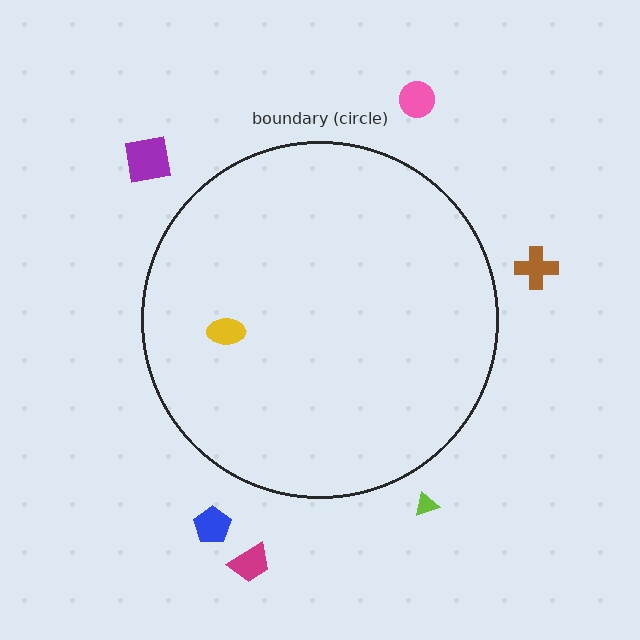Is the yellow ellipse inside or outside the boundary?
Inside.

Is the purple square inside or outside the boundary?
Outside.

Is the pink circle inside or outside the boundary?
Outside.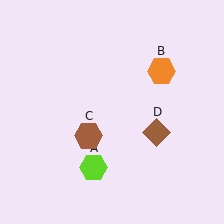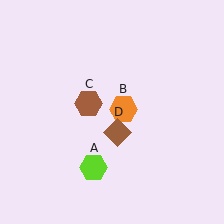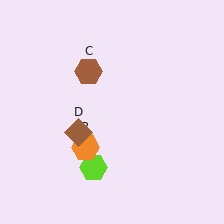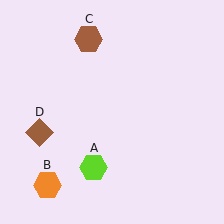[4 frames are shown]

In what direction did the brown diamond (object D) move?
The brown diamond (object D) moved left.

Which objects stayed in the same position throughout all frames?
Lime hexagon (object A) remained stationary.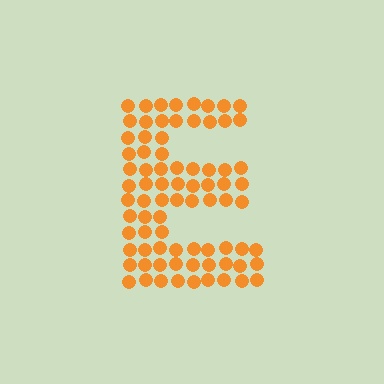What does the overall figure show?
The overall figure shows the letter E.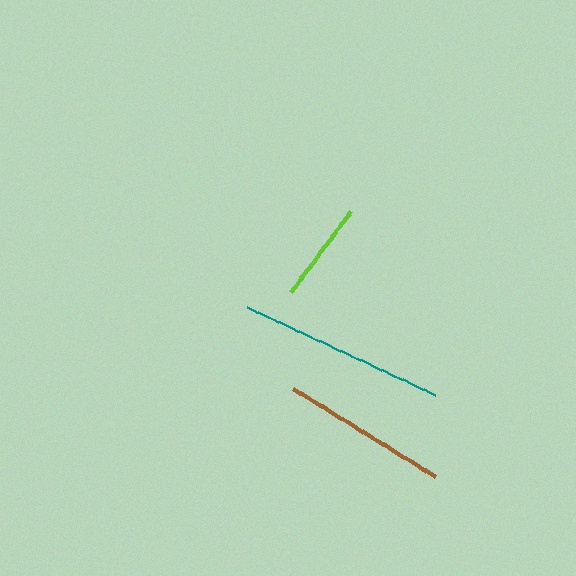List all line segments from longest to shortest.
From longest to shortest: teal, brown, lime.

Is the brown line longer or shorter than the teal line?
The teal line is longer than the brown line.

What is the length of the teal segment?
The teal segment is approximately 209 pixels long.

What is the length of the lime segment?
The lime segment is approximately 100 pixels long.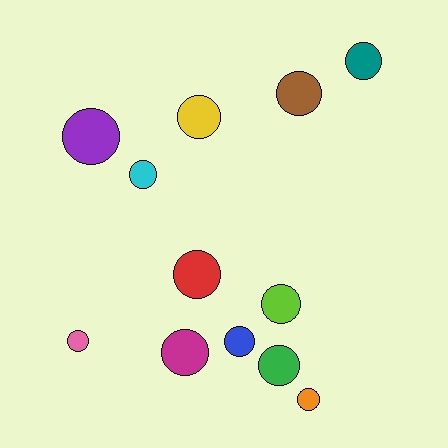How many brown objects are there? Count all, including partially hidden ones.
There is 1 brown object.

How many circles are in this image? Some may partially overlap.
There are 12 circles.